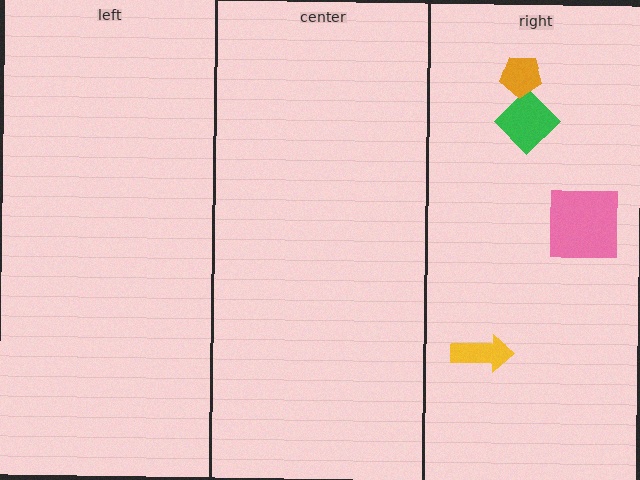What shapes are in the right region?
The pink square, the green diamond, the yellow arrow, the orange pentagon.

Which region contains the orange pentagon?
The right region.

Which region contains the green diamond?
The right region.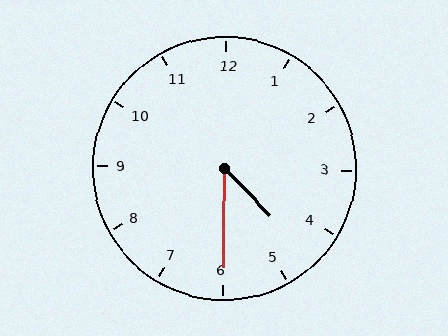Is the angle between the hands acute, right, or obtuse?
It is acute.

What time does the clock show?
4:30.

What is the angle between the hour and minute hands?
Approximately 45 degrees.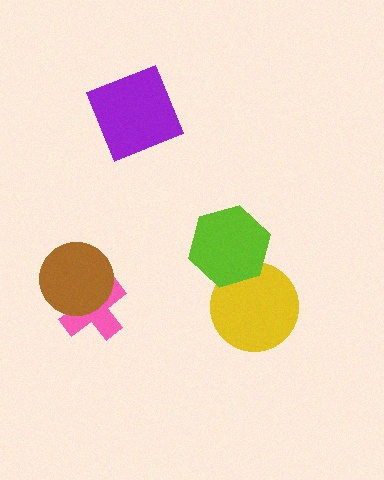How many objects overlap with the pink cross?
1 object overlaps with the pink cross.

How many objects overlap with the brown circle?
1 object overlaps with the brown circle.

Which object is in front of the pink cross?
The brown circle is in front of the pink cross.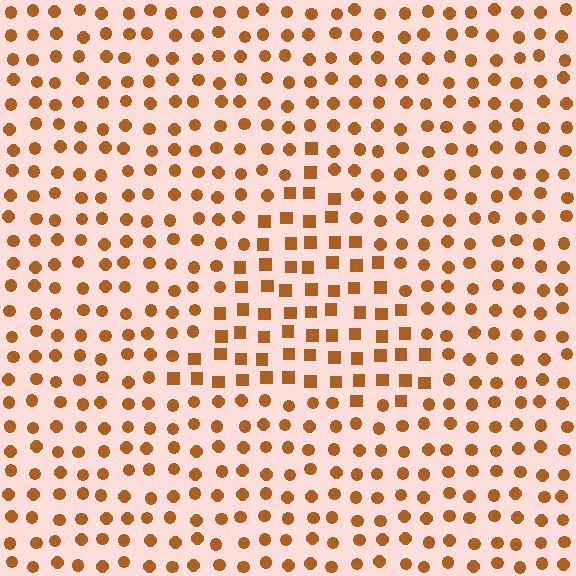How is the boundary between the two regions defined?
The boundary is defined by a change in element shape: squares inside vs. circles outside. All elements share the same color and spacing.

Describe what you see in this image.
The image is filled with small brown elements arranged in a uniform grid. A triangle-shaped region contains squares, while the surrounding area contains circles. The boundary is defined purely by the change in element shape.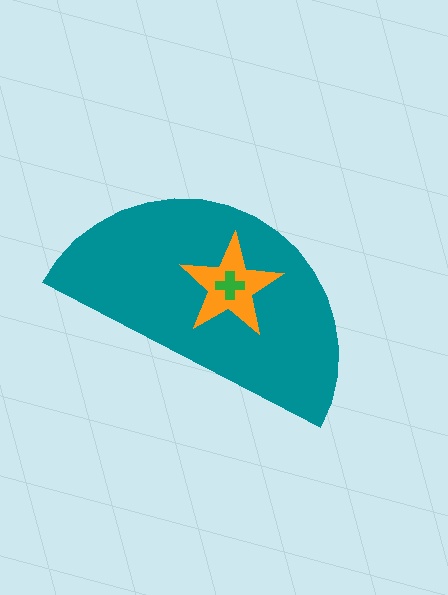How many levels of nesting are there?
3.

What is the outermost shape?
The teal semicircle.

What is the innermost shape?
The green cross.